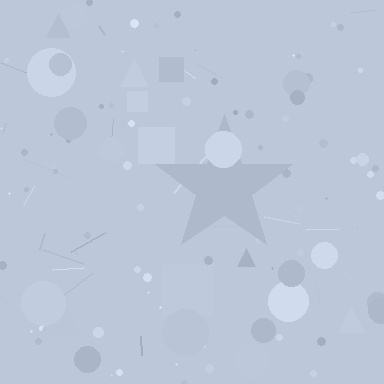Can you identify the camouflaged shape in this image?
The camouflaged shape is a star.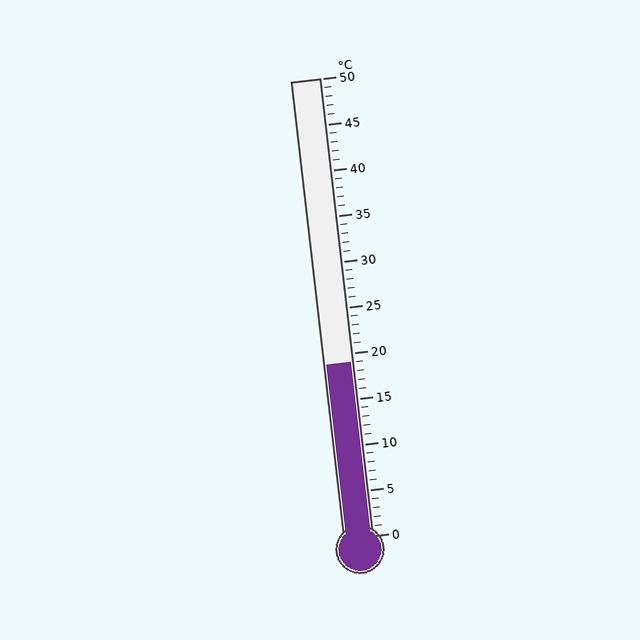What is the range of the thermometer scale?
The thermometer scale ranges from 0°C to 50°C.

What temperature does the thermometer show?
The thermometer shows approximately 19°C.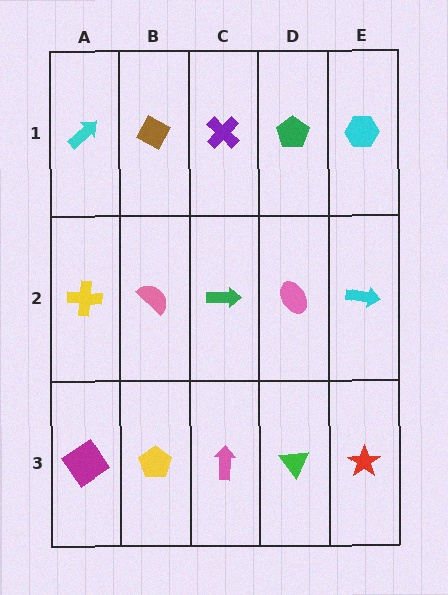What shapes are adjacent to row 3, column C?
A green arrow (row 2, column C), a yellow pentagon (row 3, column B), a green triangle (row 3, column D).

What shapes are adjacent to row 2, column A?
A cyan arrow (row 1, column A), a magenta diamond (row 3, column A), a pink semicircle (row 2, column B).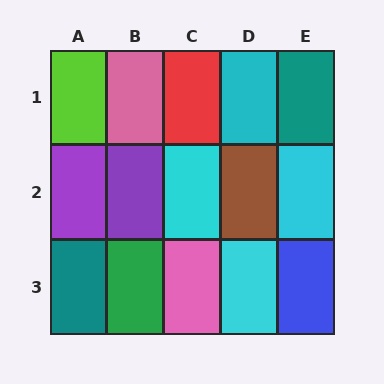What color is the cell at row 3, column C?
Pink.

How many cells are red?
1 cell is red.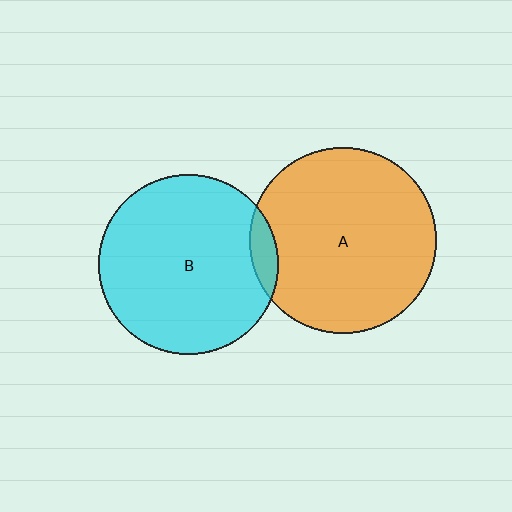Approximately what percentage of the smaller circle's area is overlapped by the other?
Approximately 5%.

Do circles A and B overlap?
Yes.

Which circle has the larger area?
Circle A (orange).